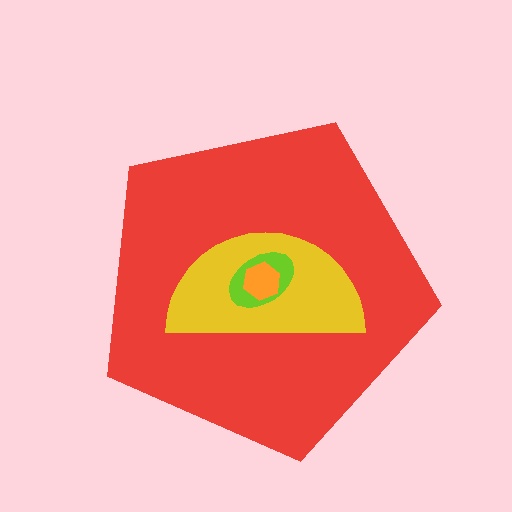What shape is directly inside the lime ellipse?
The orange hexagon.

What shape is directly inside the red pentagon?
The yellow semicircle.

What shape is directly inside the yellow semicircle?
The lime ellipse.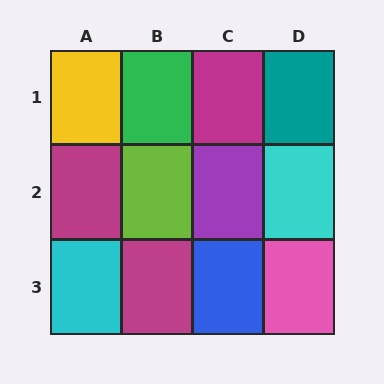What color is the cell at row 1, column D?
Teal.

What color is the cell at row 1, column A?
Yellow.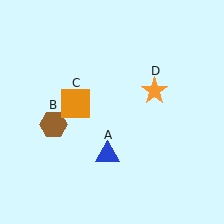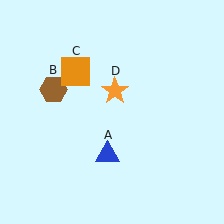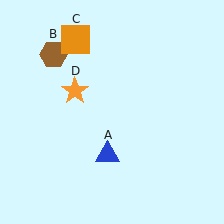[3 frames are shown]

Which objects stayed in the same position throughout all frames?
Blue triangle (object A) remained stationary.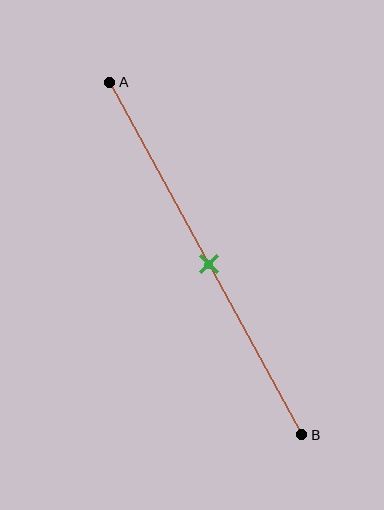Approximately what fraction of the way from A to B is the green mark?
The green mark is approximately 50% of the way from A to B.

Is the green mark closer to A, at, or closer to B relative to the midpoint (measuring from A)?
The green mark is approximately at the midpoint of segment AB.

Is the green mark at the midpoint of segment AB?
Yes, the mark is approximately at the midpoint.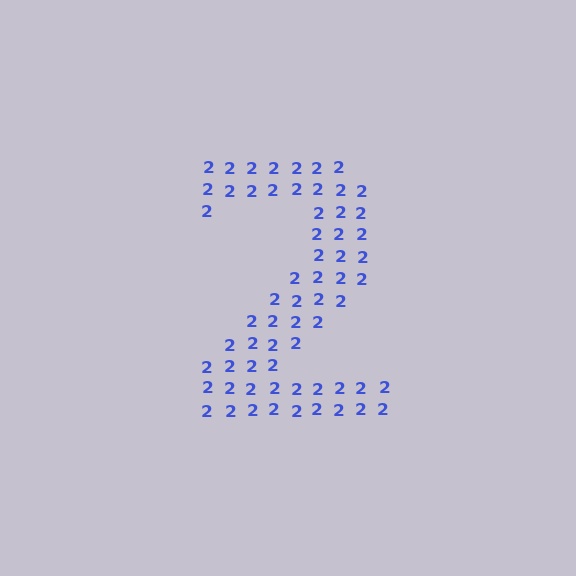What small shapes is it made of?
It is made of small digit 2's.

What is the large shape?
The large shape is the digit 2.